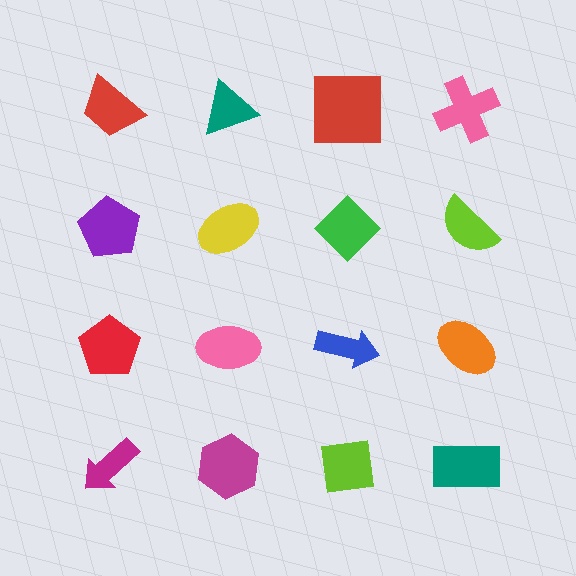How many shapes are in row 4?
4 shapes.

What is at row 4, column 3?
A lime square.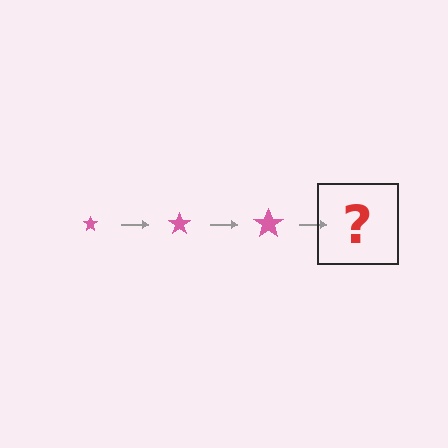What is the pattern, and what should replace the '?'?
The pattern is that the star gets progressively larger each step. The '?' should be a pink star, larger than the previous one.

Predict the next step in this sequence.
The next step is a pink star, larger than the previous one.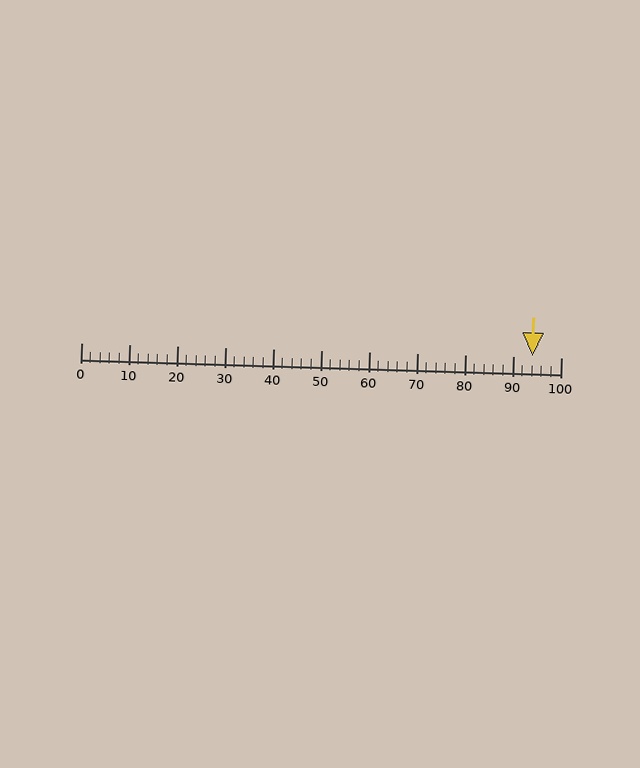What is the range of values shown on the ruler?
The ruler shows values from 0 to 100.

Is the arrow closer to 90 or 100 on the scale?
The arrow is closer to 90.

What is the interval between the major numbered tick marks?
The major tick marks are spaced 10 units apart.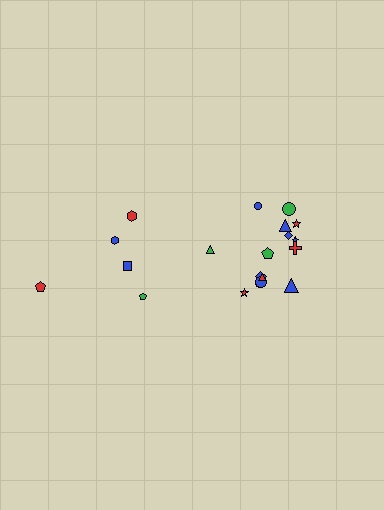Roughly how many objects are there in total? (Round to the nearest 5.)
Roughly 20 objects in total.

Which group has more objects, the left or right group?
The right group.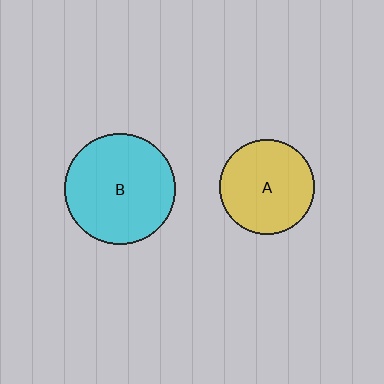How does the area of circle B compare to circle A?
Approximately 1.4 times.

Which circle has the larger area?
Circle B (cyan).